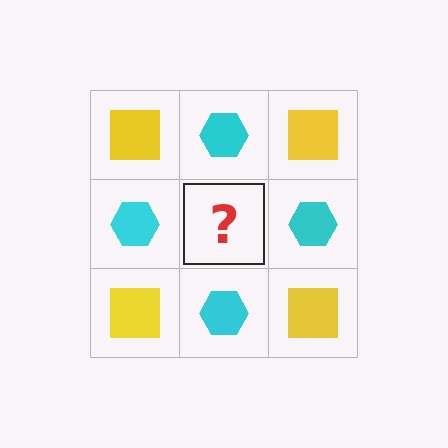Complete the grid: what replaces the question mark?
The question mark should be replaced with a yellow square.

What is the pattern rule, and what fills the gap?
The rule is that it alternates yellow square and cyan hexagon in a checkerboard pattern. The gap should be filled with a yellow square.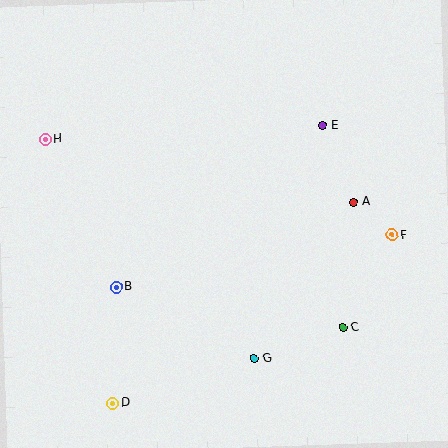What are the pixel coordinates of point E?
Point E is at (323, 126).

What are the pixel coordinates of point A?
Point A is at (354, 202).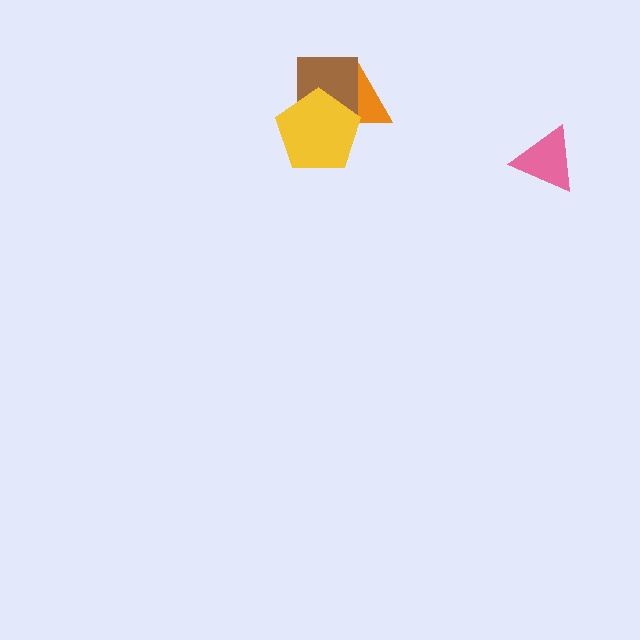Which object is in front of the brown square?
The yellow pentagon is in front of the brown square.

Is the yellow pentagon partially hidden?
No, no other shape covers it.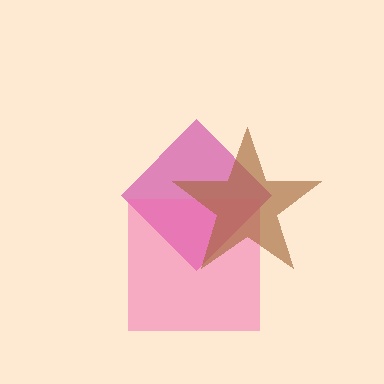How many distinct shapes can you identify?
There are 3 distinct shapes: a magenta diamond, a pink square, a brown star.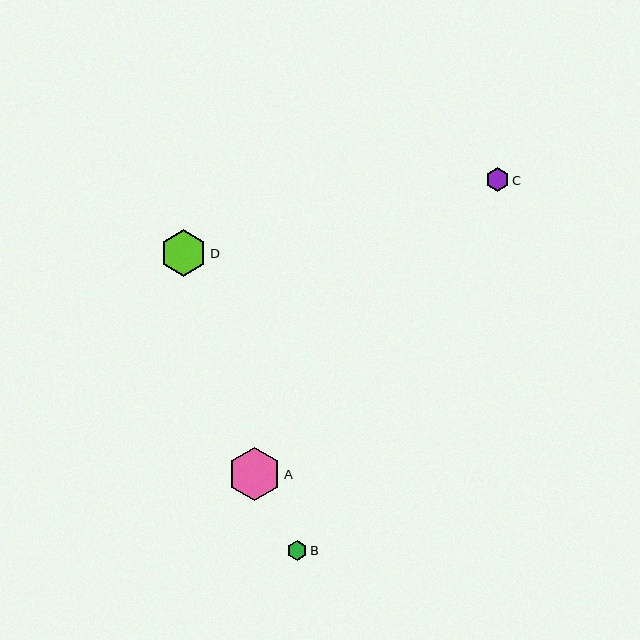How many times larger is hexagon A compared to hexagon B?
Hexagon A is approximately 2.7 times the size of hexagon B.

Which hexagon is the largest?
Hexagon A is the largest with a size of approximately 53 pixels.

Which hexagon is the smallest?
Hexagon B is the smallest with a size of approximately 20 pixels.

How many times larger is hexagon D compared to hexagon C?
Hexagon D is approximately 2.0 times the size of hexagon C.